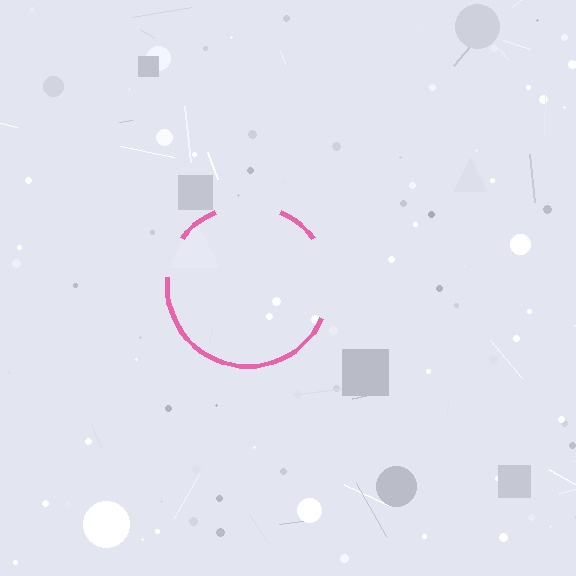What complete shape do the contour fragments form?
The contour fragments form a circle.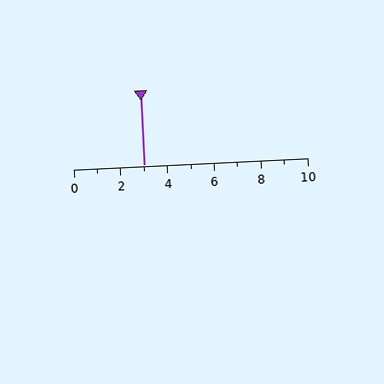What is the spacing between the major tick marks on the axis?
The major ticks are spaced 2 apart.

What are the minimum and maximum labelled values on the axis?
The axis runs from 0 to 10.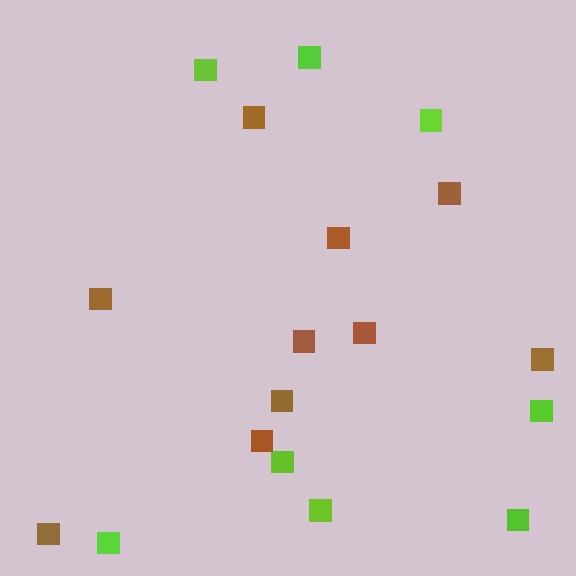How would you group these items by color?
There are 2 groups: one group of lime squares (8) and one group of brown squares (10).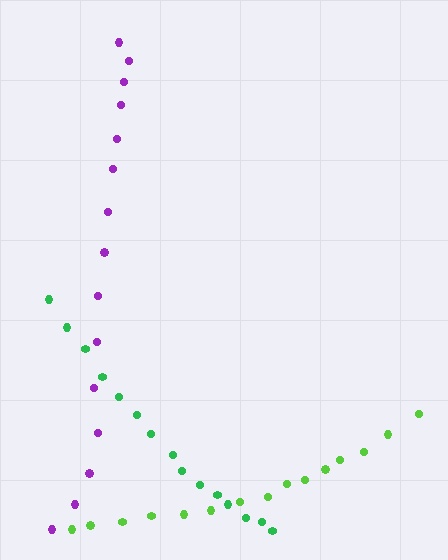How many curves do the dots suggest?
There are 3 distinct paths.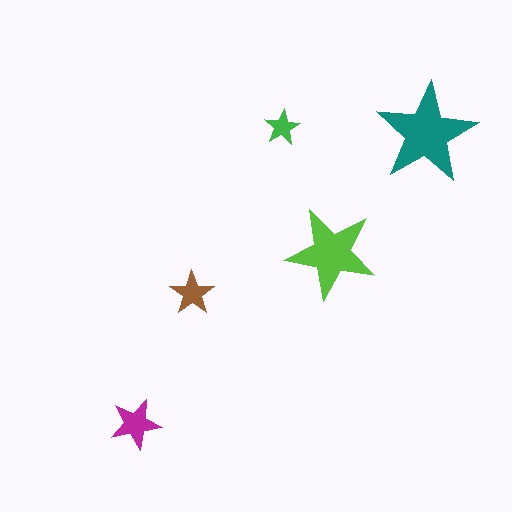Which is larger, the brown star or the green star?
The brown one.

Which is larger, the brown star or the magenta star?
The magenta one.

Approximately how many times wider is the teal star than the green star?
About 3 times wider.